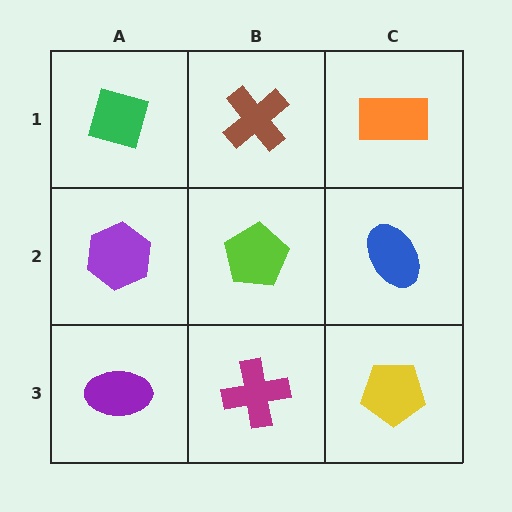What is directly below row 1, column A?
A purple hexagon.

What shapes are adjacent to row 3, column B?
A lime pentagon (row 2, column B), a purple ellipse (row 3, column A), a yellow pentagon (row 3, column C).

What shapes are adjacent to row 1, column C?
A blue ellipse (row 2, column C), a brown cross (row 1, column B).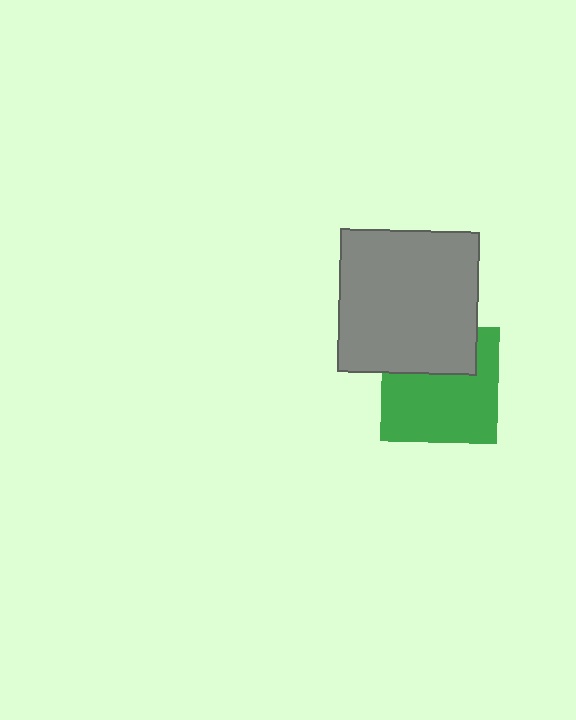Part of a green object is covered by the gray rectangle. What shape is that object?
It is a square.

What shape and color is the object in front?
The object in front is a gray rectangle.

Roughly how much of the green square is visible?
Most of it is visible (roughly 66%).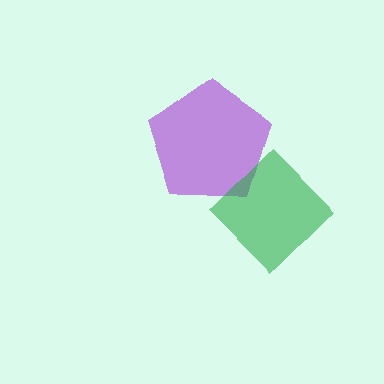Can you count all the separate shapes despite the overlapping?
Yes, there are 2 separate shapes.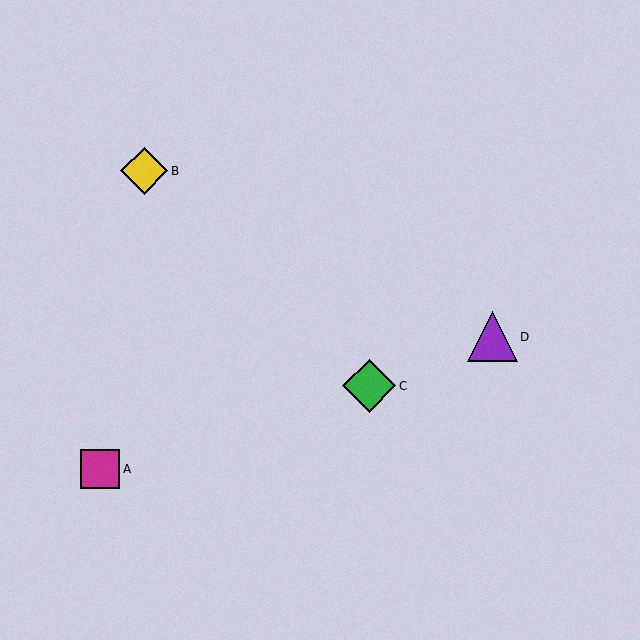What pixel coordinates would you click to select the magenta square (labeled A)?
Click at (100, 469) to select the magenta square A.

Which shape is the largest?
The green diamond (labeled C) is the largest.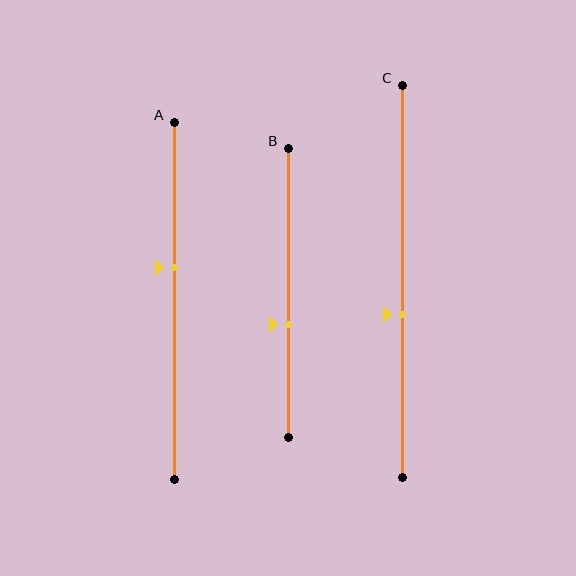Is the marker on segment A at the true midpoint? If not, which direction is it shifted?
No, the marker on segment A is shifted upward by about 9% of the segment length.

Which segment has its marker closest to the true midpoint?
Segment C has its marker closest to the true midpoint.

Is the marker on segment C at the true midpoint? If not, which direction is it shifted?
No, the marker on segment C is shifted downward by about 9% of the segment length.